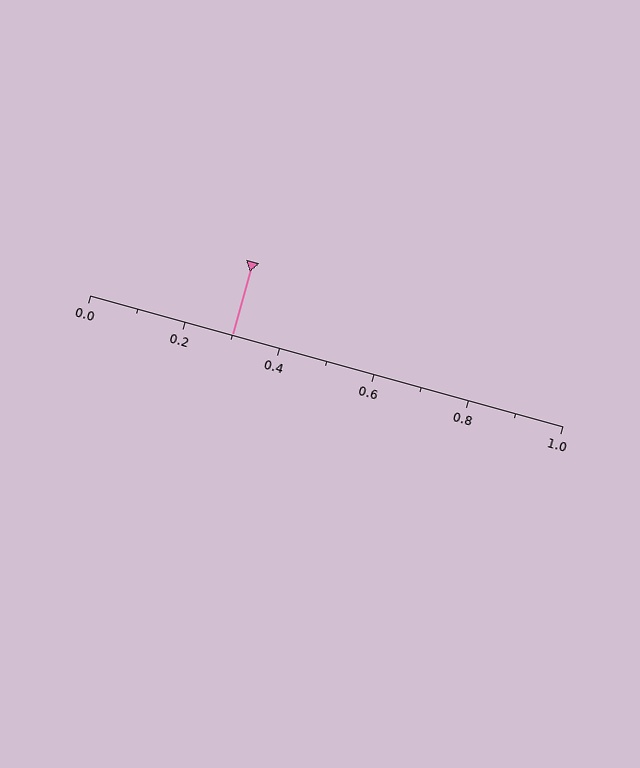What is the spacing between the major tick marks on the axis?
The major ticks are spaced 0.2 apart.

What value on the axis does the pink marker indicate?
The marker indicates approximately 0.3.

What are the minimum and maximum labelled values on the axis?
The axis runs from 0.0 to 1.0.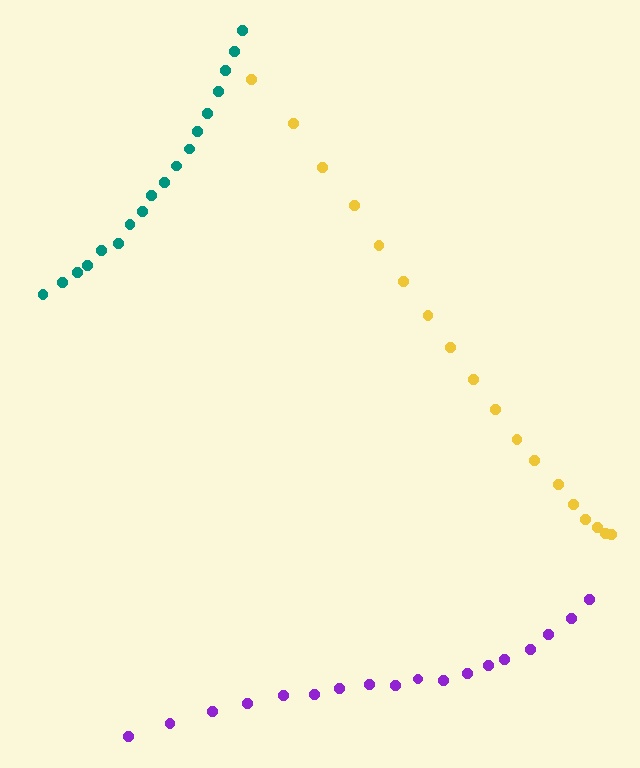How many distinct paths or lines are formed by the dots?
There are 3 distinct paths.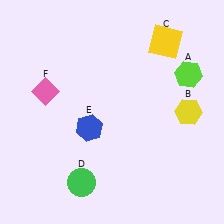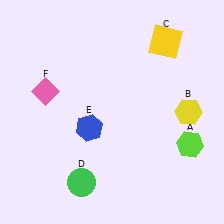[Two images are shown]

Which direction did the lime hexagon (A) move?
The lime hexagon (A) moved down.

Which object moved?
The lime hexagon (A) moved down.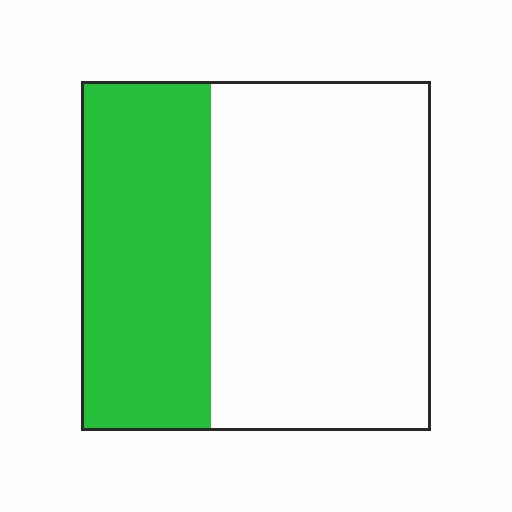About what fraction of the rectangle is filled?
About three eighths (3/8).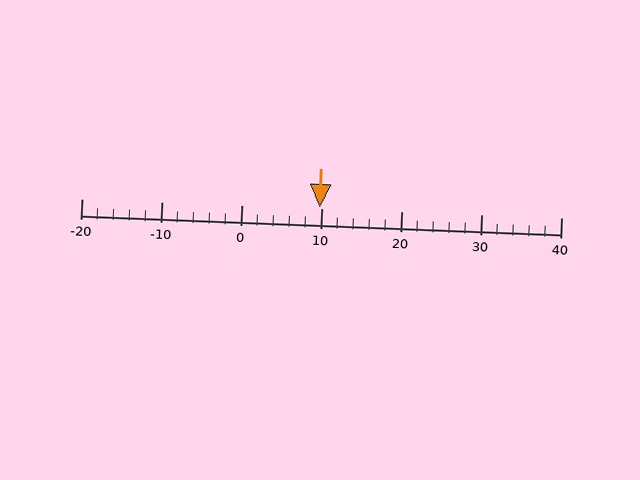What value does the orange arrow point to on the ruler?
The orange arrow points to approximately 10.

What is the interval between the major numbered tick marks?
The major tick marks are spaced 10 units apart.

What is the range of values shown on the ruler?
The ruler shows values from -20 to 40.